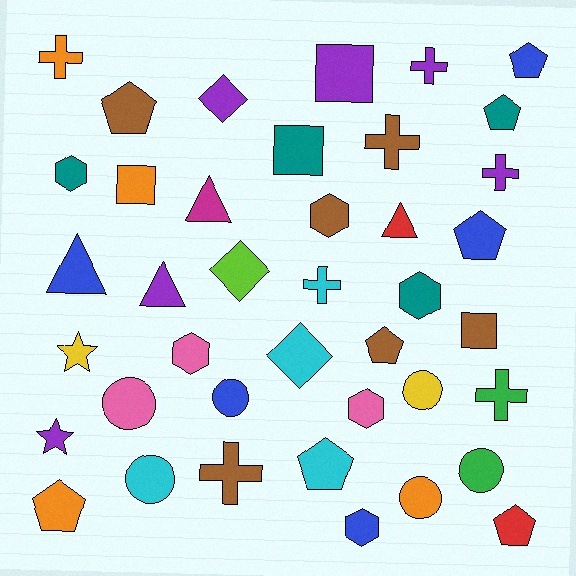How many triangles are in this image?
There are 4 triangles.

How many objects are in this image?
There are 40 objects.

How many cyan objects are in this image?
There are 4 cyan objects.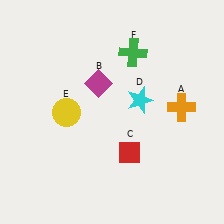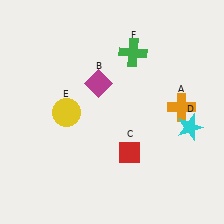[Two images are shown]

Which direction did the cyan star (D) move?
The cyan star (D) moved right.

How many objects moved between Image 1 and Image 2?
1 object moved between the two images.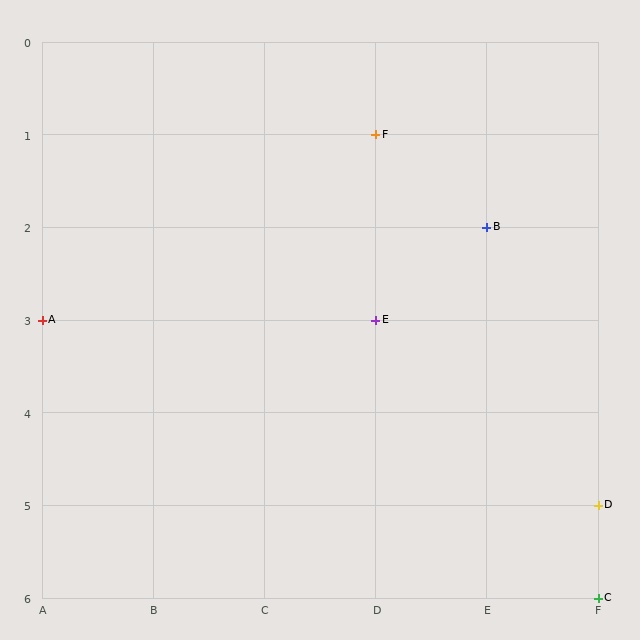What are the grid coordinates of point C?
Point C is at grid coordinates (F, 6).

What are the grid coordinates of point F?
Point F is at grid coordinates (D, 1).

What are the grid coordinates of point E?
Point E is at grid coordinates (D, 3).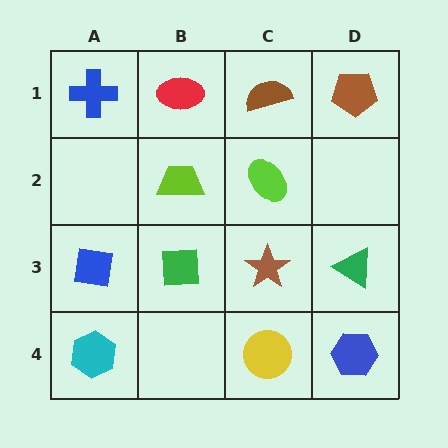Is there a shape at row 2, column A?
No, that cell is empty.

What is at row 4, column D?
A blue hexagon.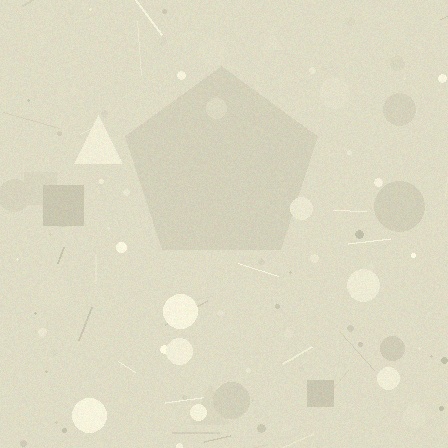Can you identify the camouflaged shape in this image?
The camouflaged shape is a pentagon.